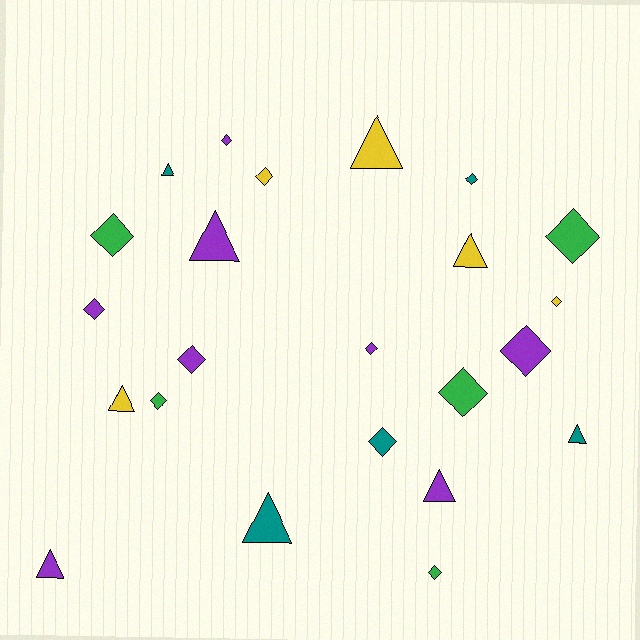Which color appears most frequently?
Purple, with 8 objects.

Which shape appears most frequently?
Diamond, with 14 objects.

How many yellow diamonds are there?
There are 2 yellow diamonds.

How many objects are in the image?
There are 23 objects.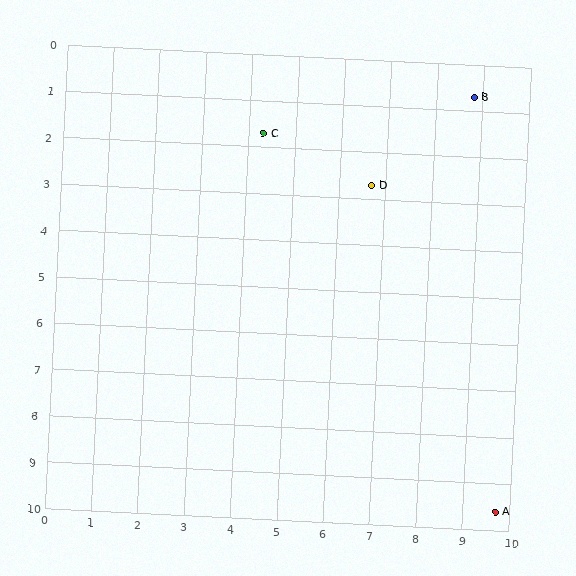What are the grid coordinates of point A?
Point A is at approximately (9.7, 9.6).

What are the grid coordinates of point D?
Point D is at approximately (6.7, 2.7).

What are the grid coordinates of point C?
Point C is at approximately (4.3, 1.7).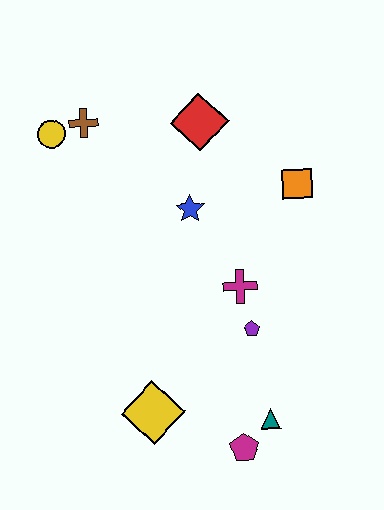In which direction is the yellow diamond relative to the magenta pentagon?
The yellow diamond is to the left of the magenta pentagon.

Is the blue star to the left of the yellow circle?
No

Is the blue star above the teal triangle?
Yes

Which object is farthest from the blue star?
The magenta pentagon is farthest from the blue star.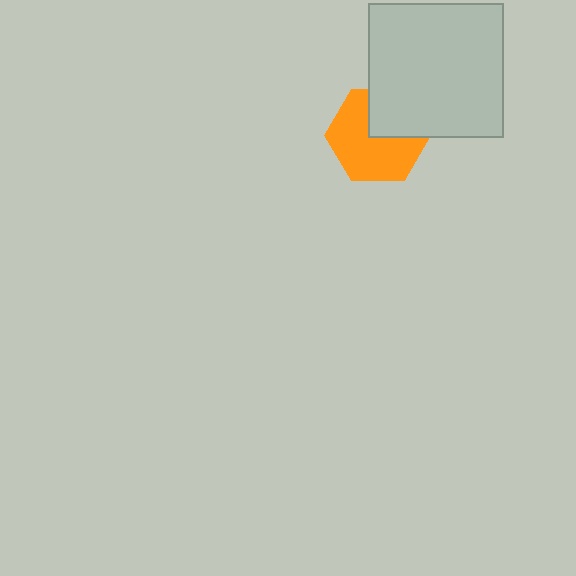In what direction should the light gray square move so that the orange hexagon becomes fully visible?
The light gray square should move toward the upper-right. That is the shortest direction to clear the overlap and leave the orange hexagon fully visible.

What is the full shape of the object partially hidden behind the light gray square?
The partially hidden object is an orange hexagon.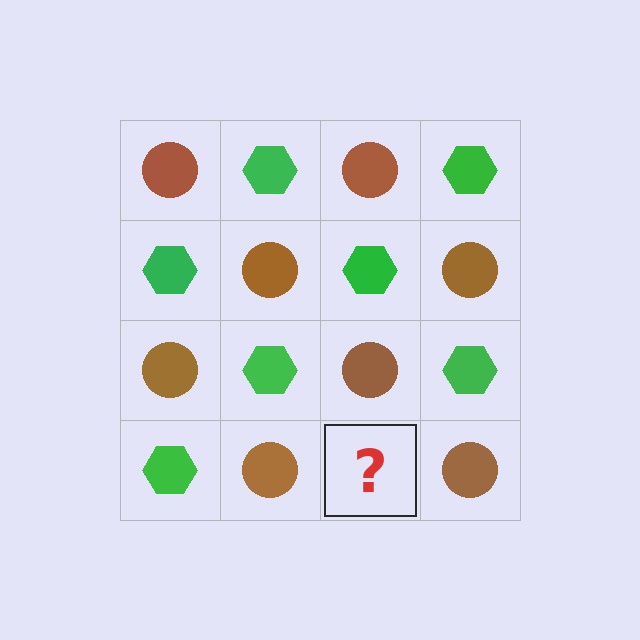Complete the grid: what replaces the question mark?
The question mark should be replaced with a green hexagon.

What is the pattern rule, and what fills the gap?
The rule is that it alternates brown circle and green hexagon in a checkerboard pattern. The gap should be filled with a green hexagon.